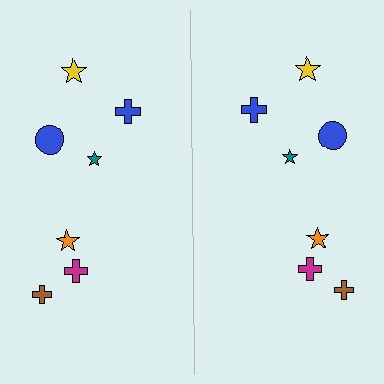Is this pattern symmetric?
Yes, this pattern has bilateral (reflection) symmetry.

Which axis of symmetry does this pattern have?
The pattern has a vertical axis of symmetry running through the center of the image.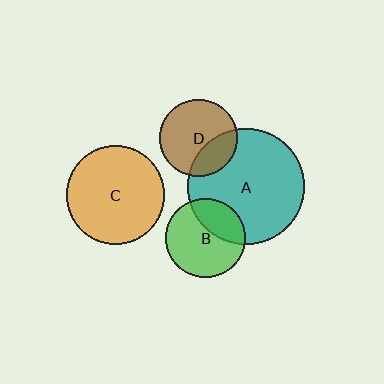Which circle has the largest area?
Circle A (teal).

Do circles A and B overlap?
Yes.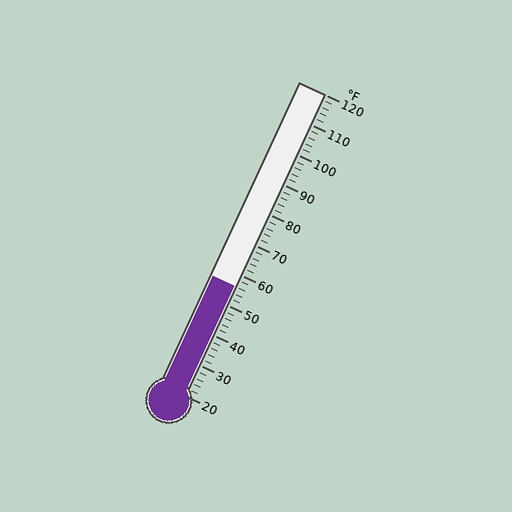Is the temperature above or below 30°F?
The temperature is above 30°F.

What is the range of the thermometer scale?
The thermometer scale ranges from 20°F to 120°F.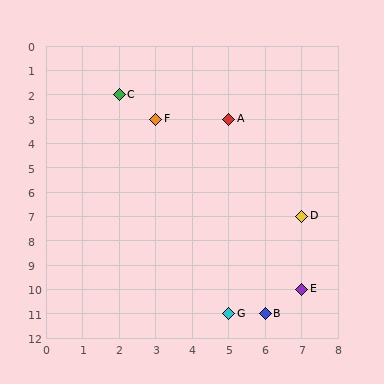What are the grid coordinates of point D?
Point D is at grid coordinates (7, 7).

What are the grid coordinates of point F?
Point F is at grid coordinates (3, 3).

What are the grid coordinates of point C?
Point C is at grid coordinates (2, 2).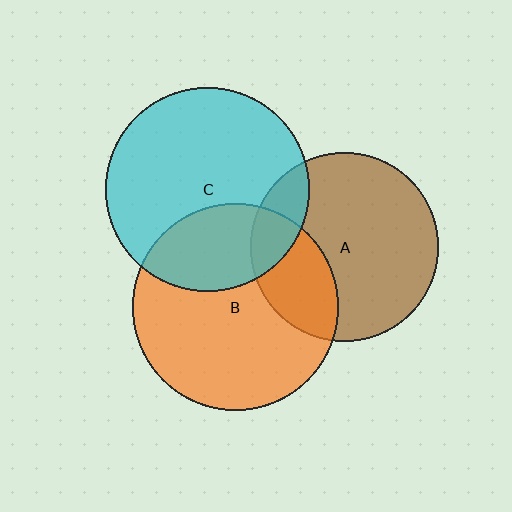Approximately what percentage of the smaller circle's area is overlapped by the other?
Approximately 15%.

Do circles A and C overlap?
Yes.